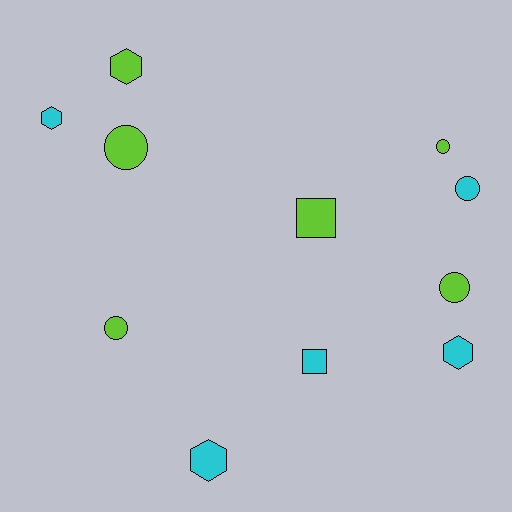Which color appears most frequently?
Lime, with 6 objects.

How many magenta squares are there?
There are no magenta squares.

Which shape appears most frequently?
Circle, with 5 objects.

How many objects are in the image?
There are 11 objects.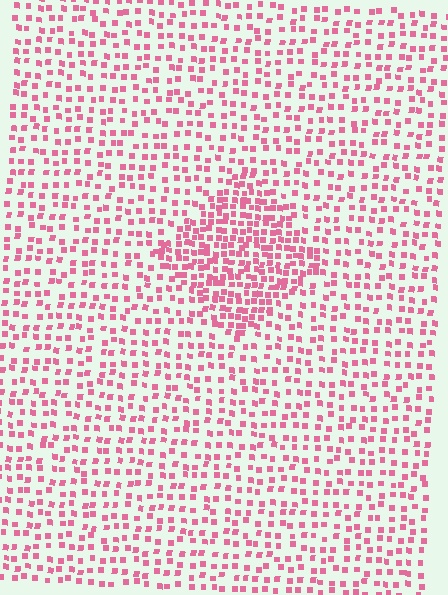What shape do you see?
I see a diamond.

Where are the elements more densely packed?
The elements are more densely packed inside the diamond boundary.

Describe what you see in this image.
The image contains small pink elements arranged at two different densities. A diamond-shaped region is visible where the elements are more densely packed than the surrounding area.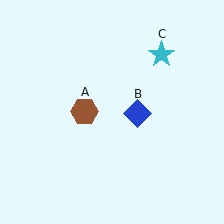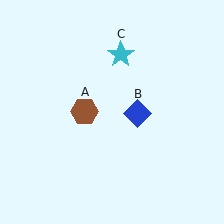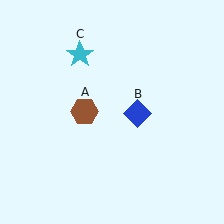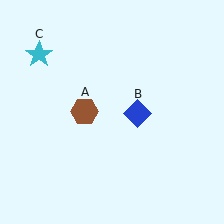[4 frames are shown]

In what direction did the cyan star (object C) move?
The cyan star (object C) moved left.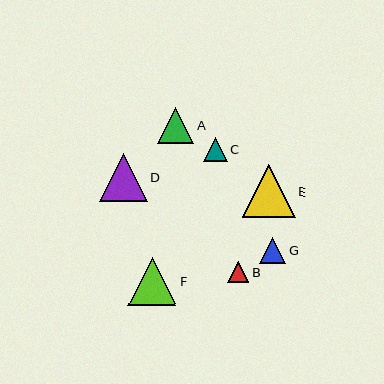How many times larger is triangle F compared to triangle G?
Triangle F is approximately 1.8 times the size of triangle G.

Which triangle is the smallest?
Triangle B is the smallest with a size of approximately 21 pixels.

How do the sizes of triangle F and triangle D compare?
Triangle F and triangle D are approximately the same size.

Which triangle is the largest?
Triangle E is the largest with a size of approximately 53 pixels.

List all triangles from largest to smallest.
From largest to smallest: E, F, D, A, G, C, B.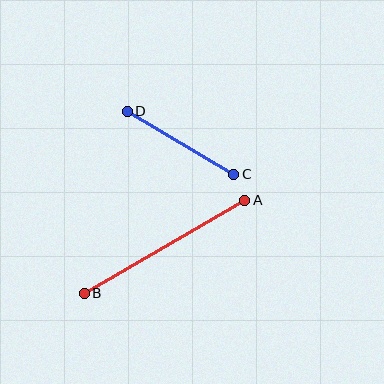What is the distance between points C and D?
The distance is approximately 124 pixels.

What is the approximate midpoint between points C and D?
The midpoint is at approximately (180, 143) pixels.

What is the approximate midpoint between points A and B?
The midpoint is at approximately (164, 247) pixels.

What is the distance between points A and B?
The distance is approximately 185 pixels.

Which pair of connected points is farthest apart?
Points A and B are farthest apart.